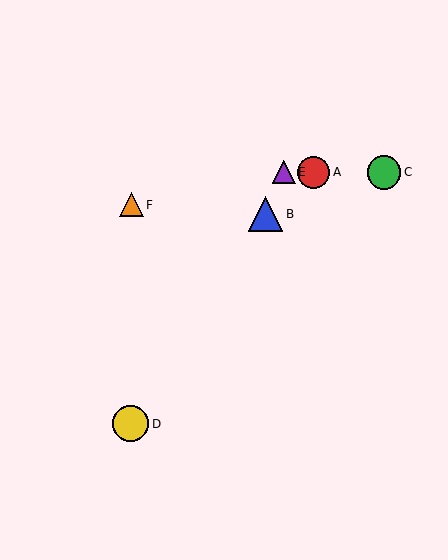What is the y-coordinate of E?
Object E is at y≈172.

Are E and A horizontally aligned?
Yes, both are at y≈172.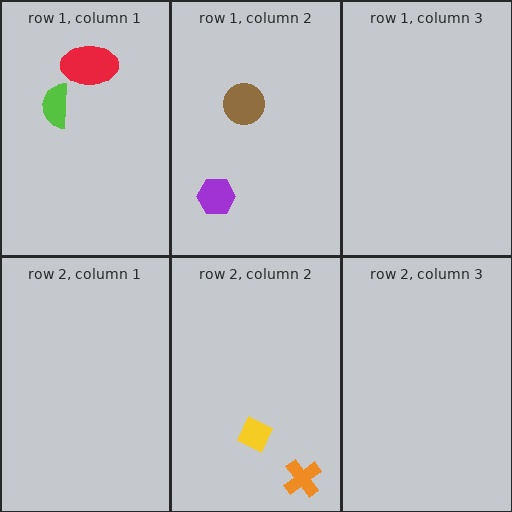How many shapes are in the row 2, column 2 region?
2.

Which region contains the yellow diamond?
The row 2, column 2 region.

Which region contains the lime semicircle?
The row 1, column 1 region.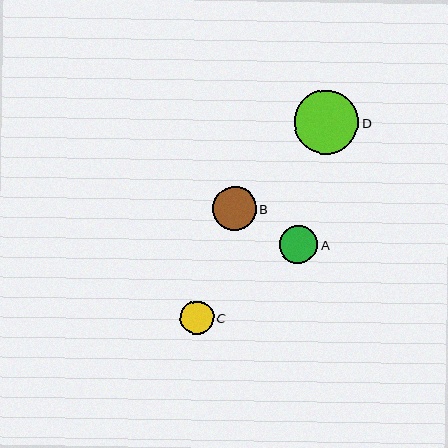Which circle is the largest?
Circle D is the largest with a size of approximately 64 pixels.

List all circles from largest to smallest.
From largest to smallest: D, B, A, C.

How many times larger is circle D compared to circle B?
Circle D is approximately 1.5 times the size of circle B.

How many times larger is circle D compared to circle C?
Circle D is approximately 1.9 times the size of circle C.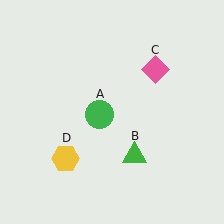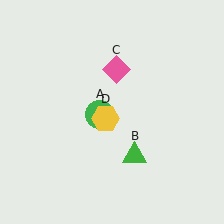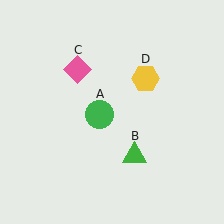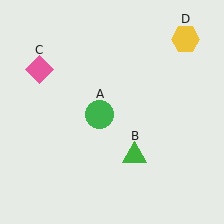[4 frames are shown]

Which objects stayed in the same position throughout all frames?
Green circle (object A) and green triangle (object B) remained stationary.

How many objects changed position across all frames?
2 objects changed position: pink diamond (object C), yellow hexagon (object D).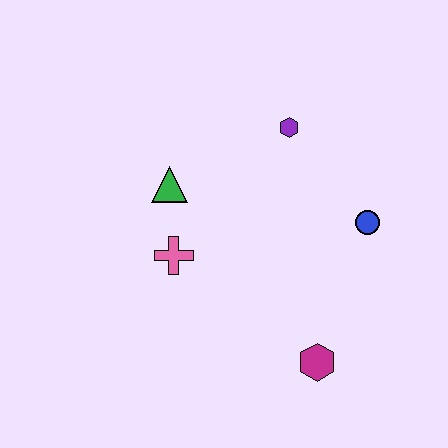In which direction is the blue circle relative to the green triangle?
The blue circle is to the right of the green triangle.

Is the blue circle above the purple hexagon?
No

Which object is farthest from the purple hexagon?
The magenta hexagon is farthest from the purple hexagon.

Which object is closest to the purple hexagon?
The blue circle is closest to the purple hexagon.